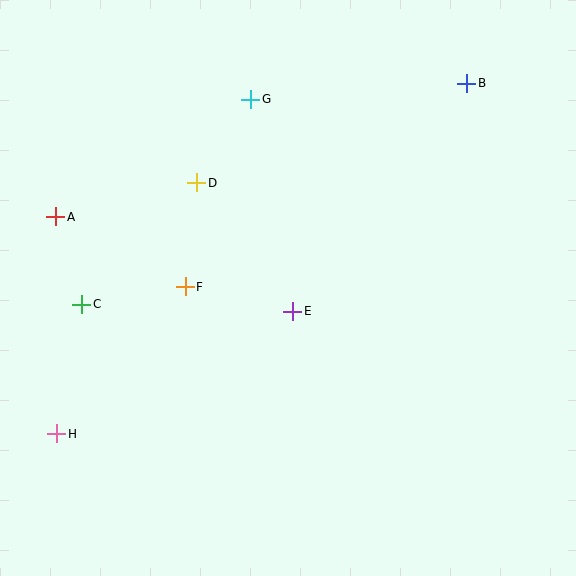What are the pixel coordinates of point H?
Point H is at (57, 434).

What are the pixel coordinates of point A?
Point A is at (56, 217).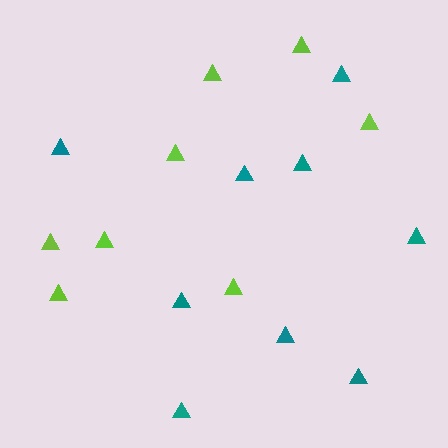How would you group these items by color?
There are 2 groups: one group of lime triangles (8) and one group of teal triangles (9).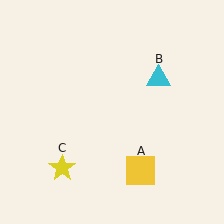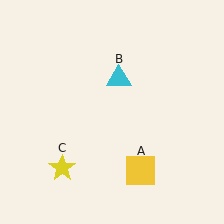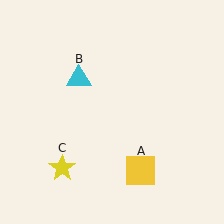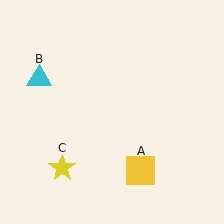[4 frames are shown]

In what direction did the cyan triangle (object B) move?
The cyan triangle (object B) moved left.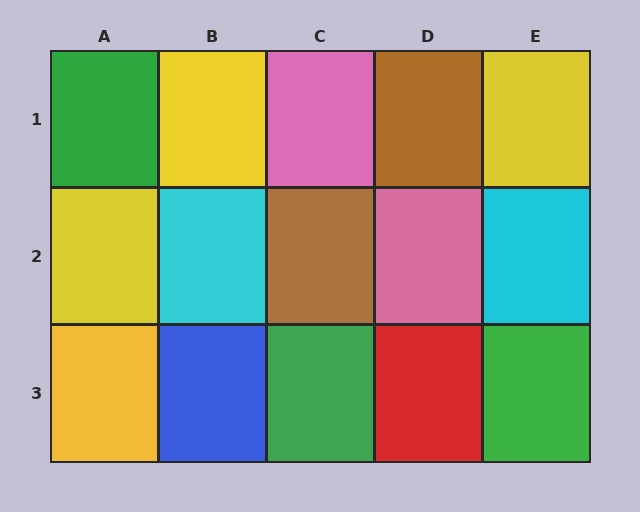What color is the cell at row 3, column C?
Green.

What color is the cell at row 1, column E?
Yellow.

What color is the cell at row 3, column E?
Green.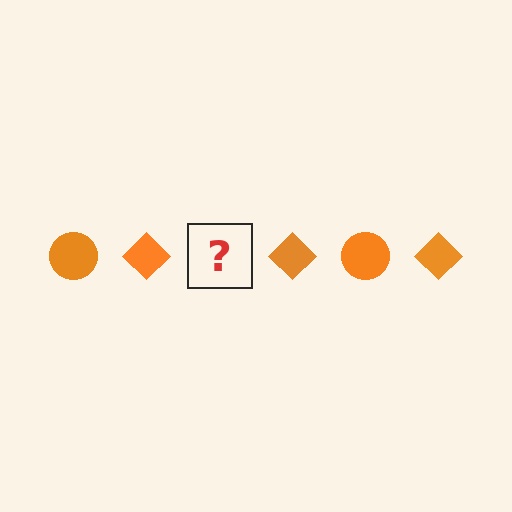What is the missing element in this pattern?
The missing element is an orange circle.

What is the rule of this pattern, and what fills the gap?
The rule is that the pattern cycles through circle, diamond shapes in orange. The gap should be filled with an orange circle.